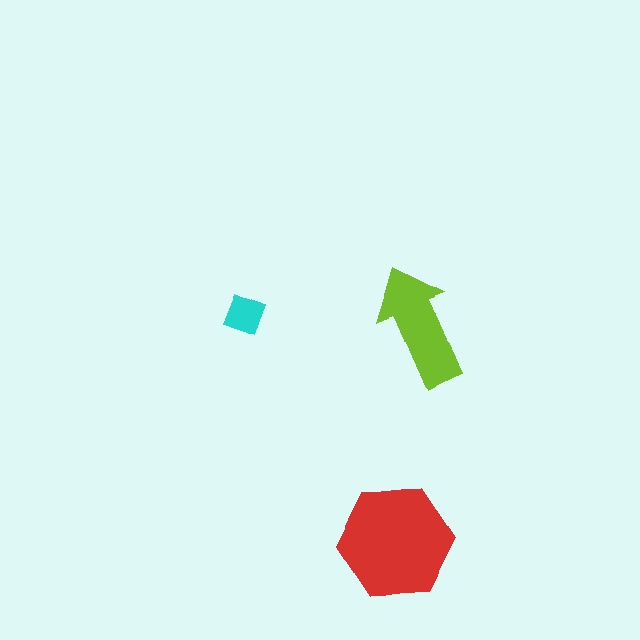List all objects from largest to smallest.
The red hexagon, the lime arrow, the cyan diamond.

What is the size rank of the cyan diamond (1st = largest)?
3rd.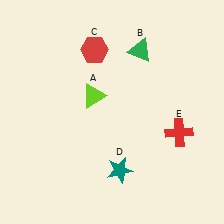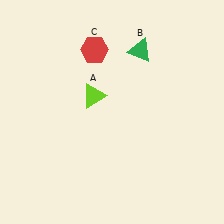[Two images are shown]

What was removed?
The teal star (D), the red cross (E) were removed in Image 2.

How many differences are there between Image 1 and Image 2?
There are 2 differences between the two images.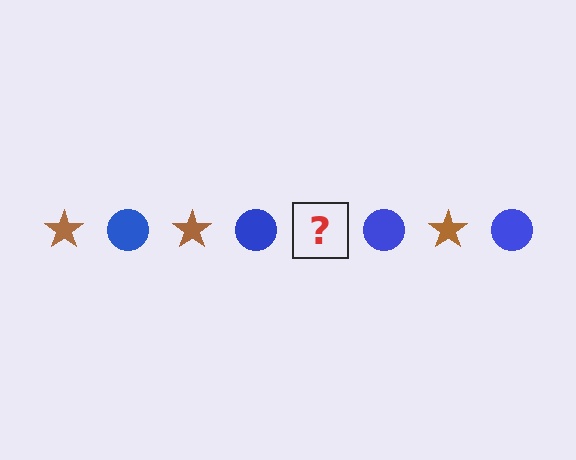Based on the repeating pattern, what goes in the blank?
The blank should be a brown star.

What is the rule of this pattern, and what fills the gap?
The rule is that the pattern alternates between brown star and blue circle. The gap should be filled with a brown star.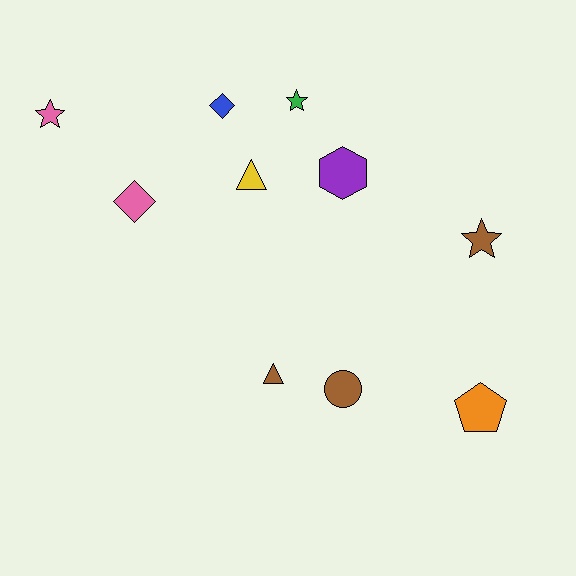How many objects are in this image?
There are 10 objects.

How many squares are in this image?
There are no squares.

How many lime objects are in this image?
There are no lime objects.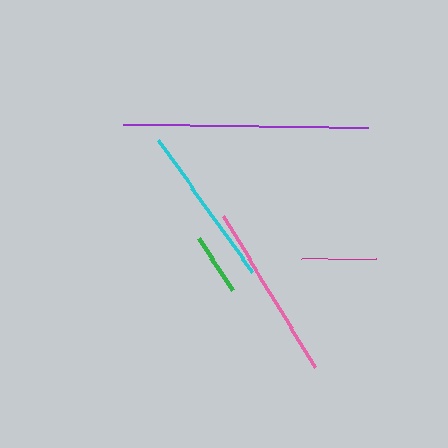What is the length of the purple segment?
The purple segment is approximately 245 pixels long.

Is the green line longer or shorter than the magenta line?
The magenta line is longer than the green line.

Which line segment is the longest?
The purple line is the longest at approximately 245 pixels.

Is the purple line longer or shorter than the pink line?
The purple line is longer than the pink line.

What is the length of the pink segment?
The pink segment is approximately 176 pixels long.